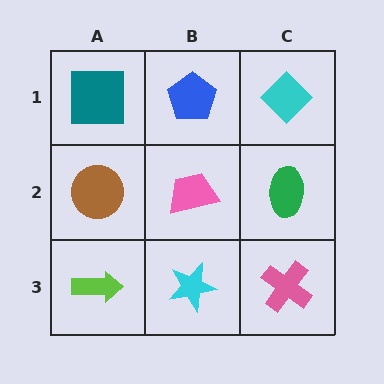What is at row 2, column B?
A pink trapezoid.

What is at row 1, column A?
A teal square.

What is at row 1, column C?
A cyan diamond.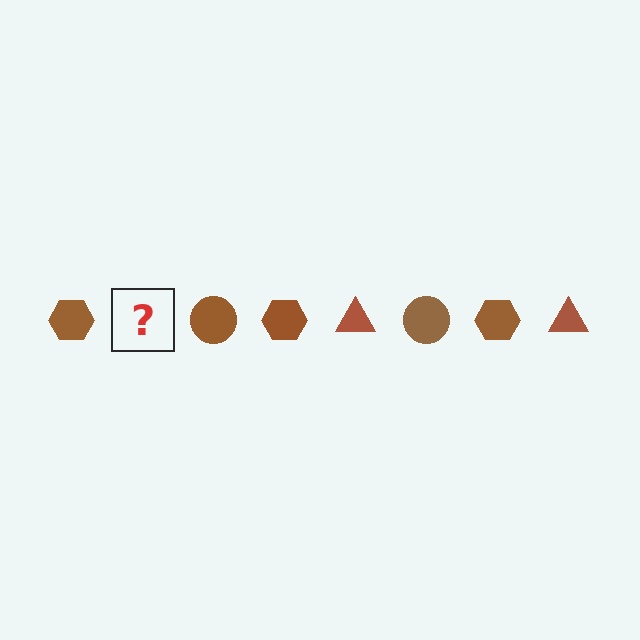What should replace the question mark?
The question mark should be replaced with a brown triangle.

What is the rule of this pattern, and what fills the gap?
The rule is that the pattern cycles through hexagon, triangle, circle shapes in brown. The gap should be filled with a brown triangle.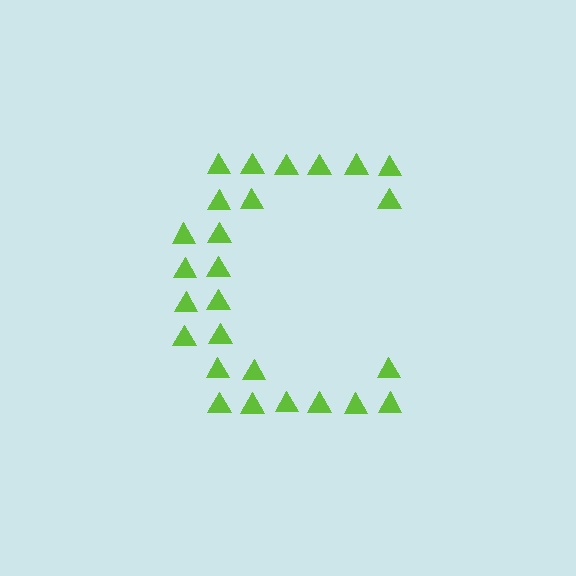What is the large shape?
The large shape is the letter C.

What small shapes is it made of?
It is made of small triangles.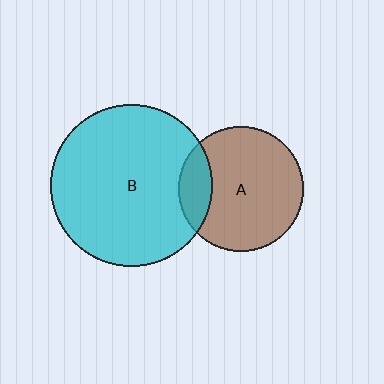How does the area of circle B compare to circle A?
Approximately 1.7 times.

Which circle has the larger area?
Circle B (cyan).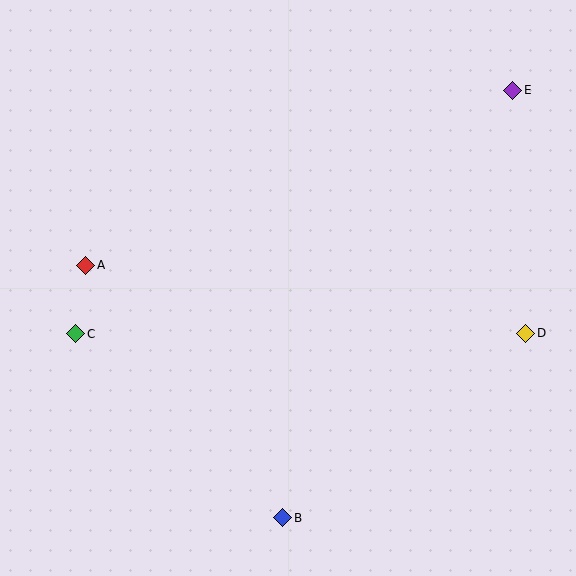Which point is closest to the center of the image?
Point A at (86, 265) is closest to the center.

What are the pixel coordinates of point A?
Point A is at (86, 265).